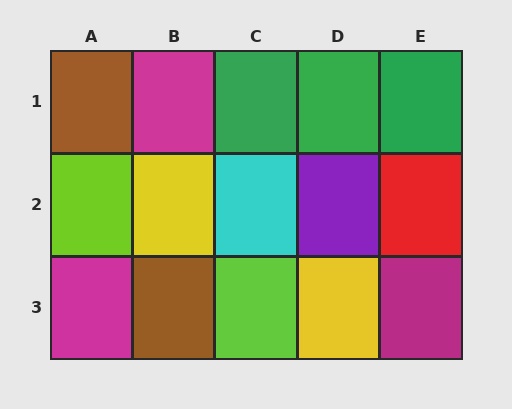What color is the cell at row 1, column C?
Green.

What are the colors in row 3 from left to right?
Magenta, brown, lime, yellow, magenta.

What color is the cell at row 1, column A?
Brown.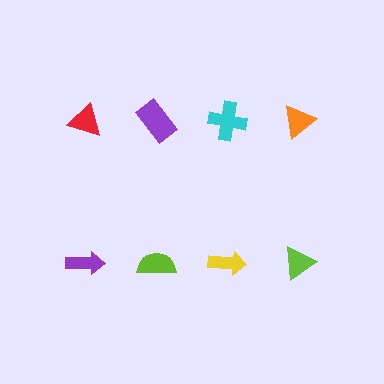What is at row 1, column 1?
A red triangle.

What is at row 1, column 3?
A cyan cross.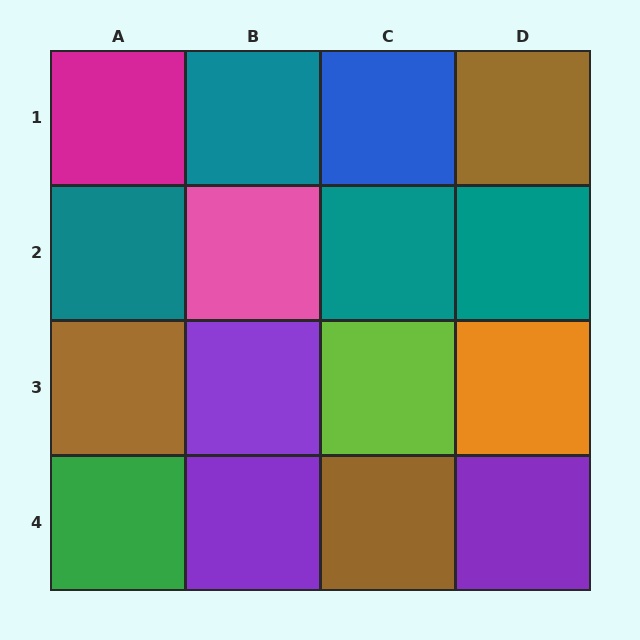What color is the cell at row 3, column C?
Lime.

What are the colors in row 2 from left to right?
Teal, pink, teal, teal.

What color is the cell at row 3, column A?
Brown.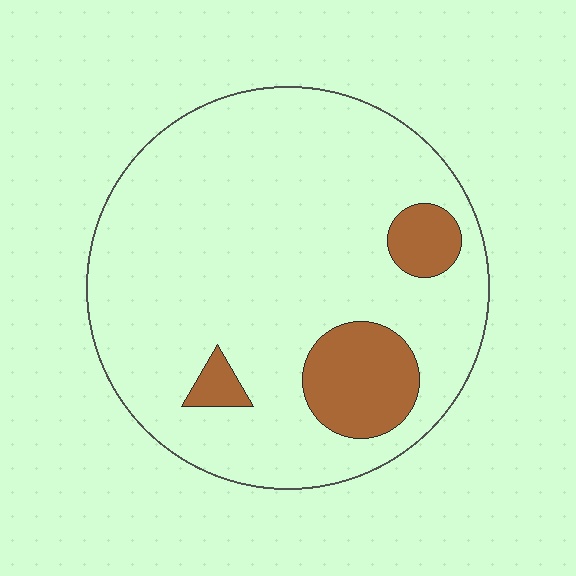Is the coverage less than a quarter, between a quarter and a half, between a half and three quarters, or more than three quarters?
Less than a quarter.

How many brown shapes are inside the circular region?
3.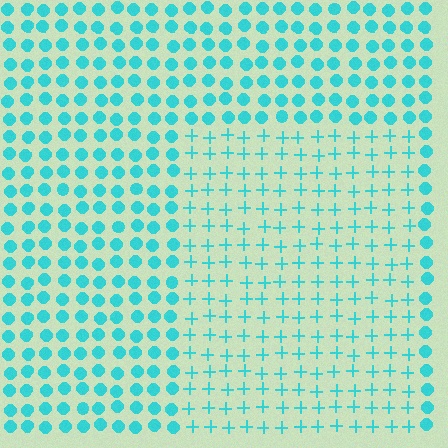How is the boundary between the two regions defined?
The boundary is defined by a change in element shape: plus signs inside vs. circles outside. All elements share the same color and spacing.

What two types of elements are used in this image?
The image uses plus signs inside the rectangle region and circles outside it.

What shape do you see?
I see a rectangle.